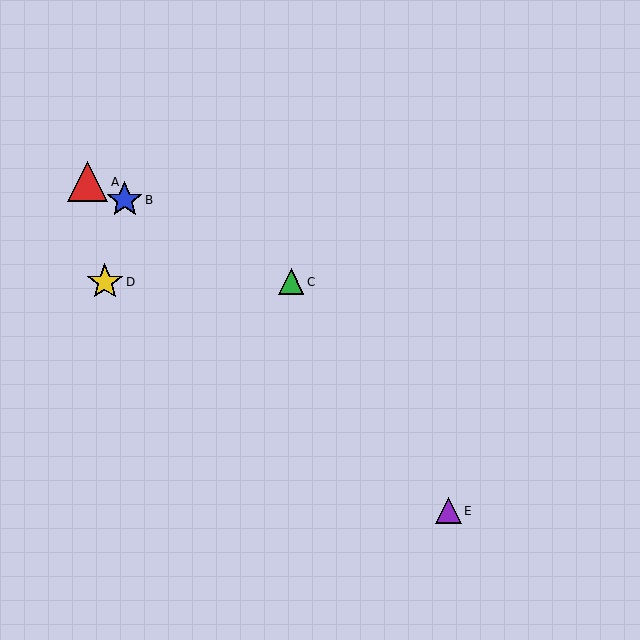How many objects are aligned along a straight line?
3 objects (A, B, C) are aligned along a straight line.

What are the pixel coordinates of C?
Object C is at (291, 282).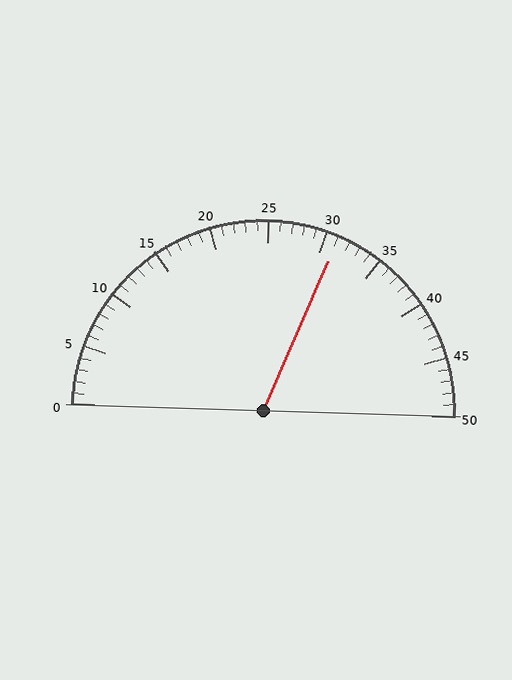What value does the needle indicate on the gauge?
The needle indicates approximately 31.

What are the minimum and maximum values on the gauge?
The gauge ranges from 0 to 50.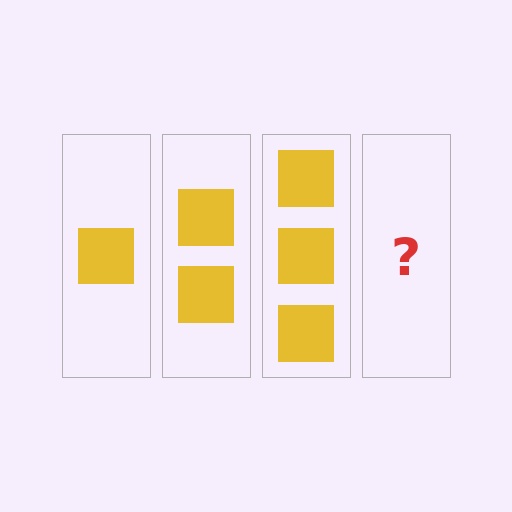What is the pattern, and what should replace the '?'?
The pattern is that each step adds one more square. The '?' should be 4 squares.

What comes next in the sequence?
The next element should be 4 squares.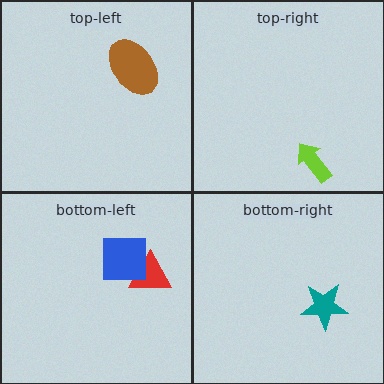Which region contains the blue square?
The bottom-left region.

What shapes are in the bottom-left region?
The red triangle, the blue square.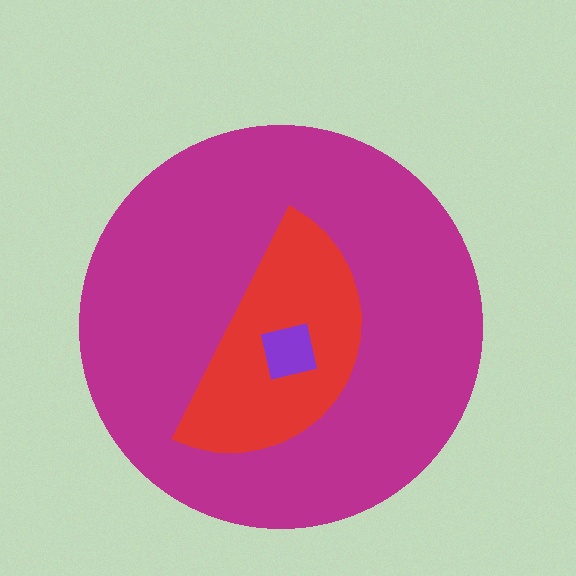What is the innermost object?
The purple square.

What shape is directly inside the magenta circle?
The red semicircle.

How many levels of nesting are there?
3.